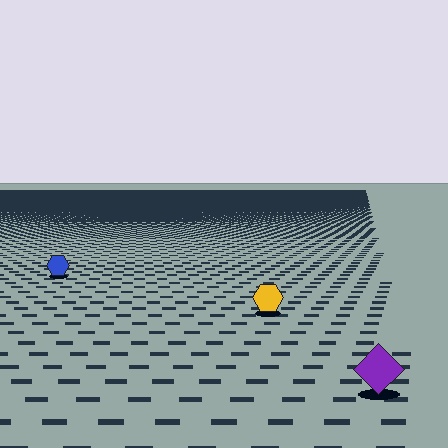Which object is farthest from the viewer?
The blue hexagon is farthest from the viewer. It appears smaller and the ground texture around it is denser.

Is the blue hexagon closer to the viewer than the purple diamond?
No. The purple diamond is closer — you can tell from the texture gradient: the ground texture is coarser near it.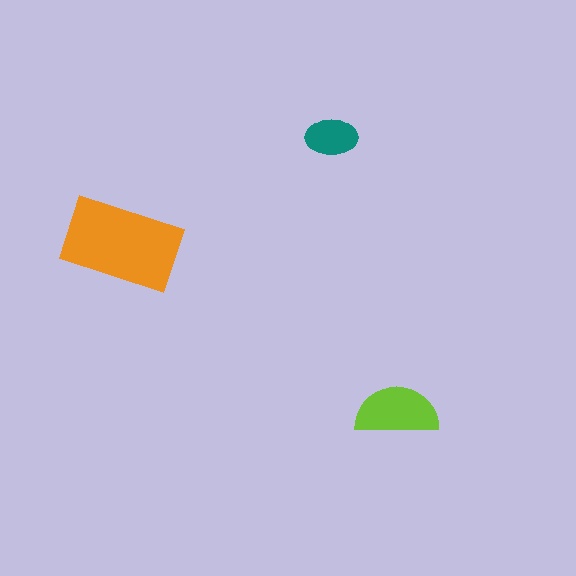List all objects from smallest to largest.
The teal ellipse, the lime semicircle, the orange rectangle.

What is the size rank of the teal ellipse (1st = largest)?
3rd.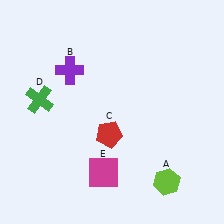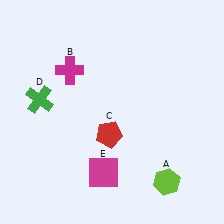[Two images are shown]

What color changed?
The cross (B) changed from purple in Image 1 to magenta in Image 2.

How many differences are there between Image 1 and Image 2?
There is 1 difference between the two images.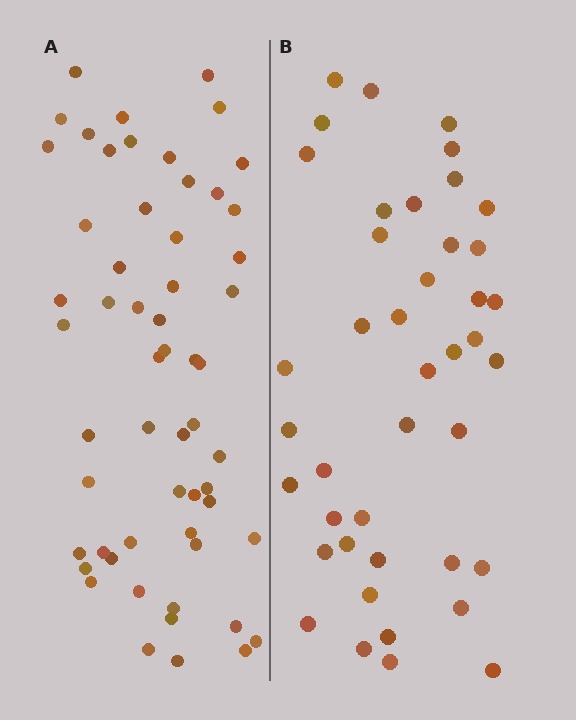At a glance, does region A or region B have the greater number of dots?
Region A (the left region) has more dots.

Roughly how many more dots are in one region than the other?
Region A has approximately 15 more dots than region B.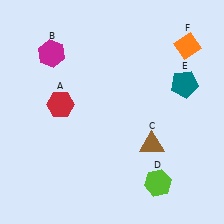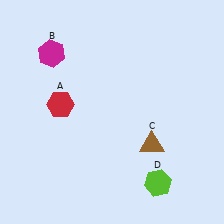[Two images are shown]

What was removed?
The teal pentagon (E), the orange diamond (F) were removed in Image 2.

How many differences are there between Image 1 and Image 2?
There are 2 differences between the two images.